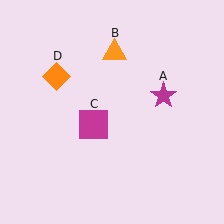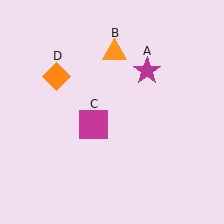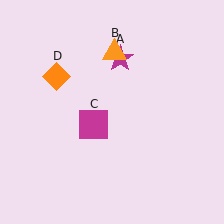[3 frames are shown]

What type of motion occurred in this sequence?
The magenta star (object A) rotated counterclockwise around the center of the scene.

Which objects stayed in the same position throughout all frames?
Orange triangle (object B) and magenta square (object C) and orange diamond (object D) remained stationary.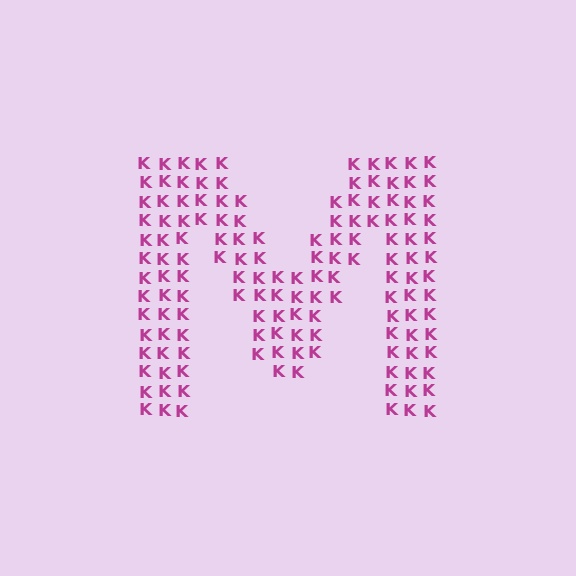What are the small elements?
The small elements are letter K's.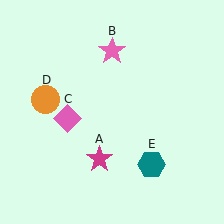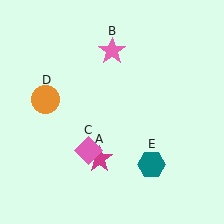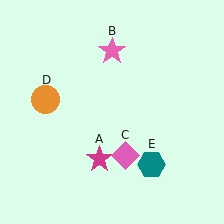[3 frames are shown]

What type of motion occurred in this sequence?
The pink diamond (object C) rotated counterclockwise around the center of the scene.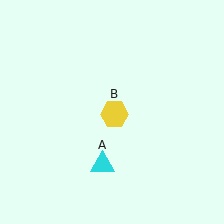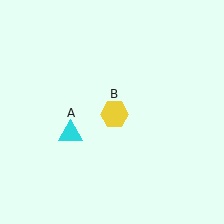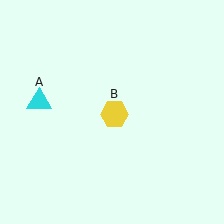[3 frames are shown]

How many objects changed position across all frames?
1 object changed position: cyan triangle (object A).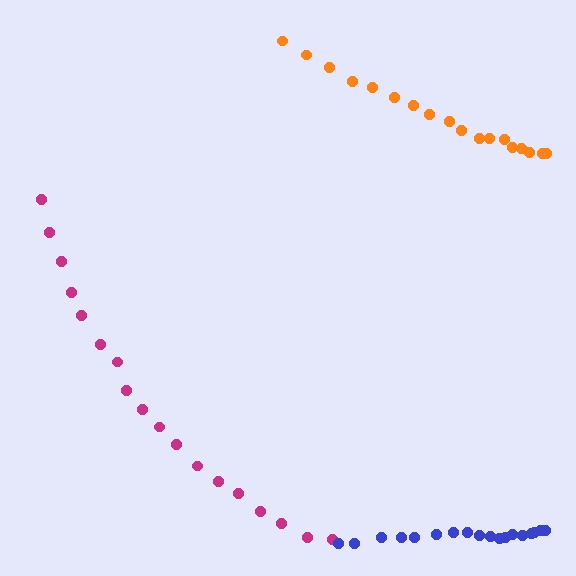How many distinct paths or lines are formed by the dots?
There are 3 distinct paths.